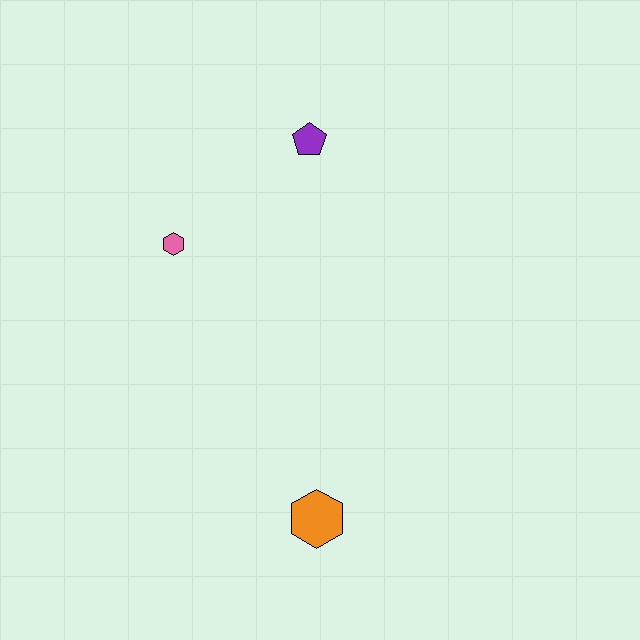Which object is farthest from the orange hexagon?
The purple pentagon is farthest from the orange hexagon.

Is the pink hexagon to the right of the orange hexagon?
No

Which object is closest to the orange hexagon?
The pink hexagon is closest to the orange hexagon.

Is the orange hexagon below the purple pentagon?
Yes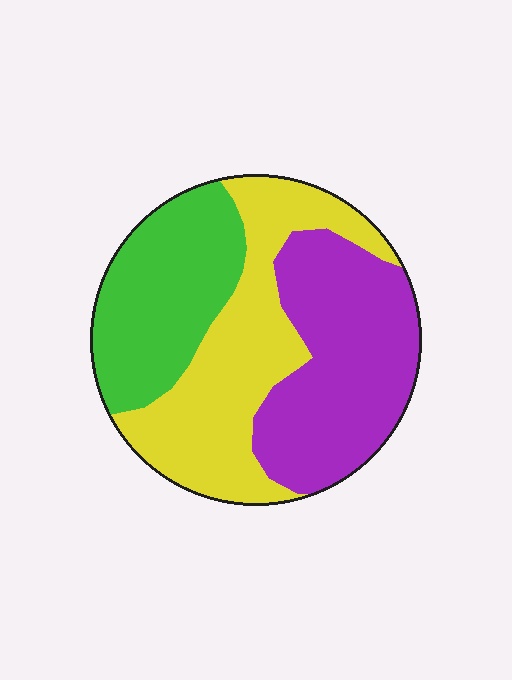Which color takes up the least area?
Green, at roughly 25%.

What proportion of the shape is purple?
Purple covers 36% of the shape.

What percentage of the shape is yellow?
Yellow covers around 35% of the shape.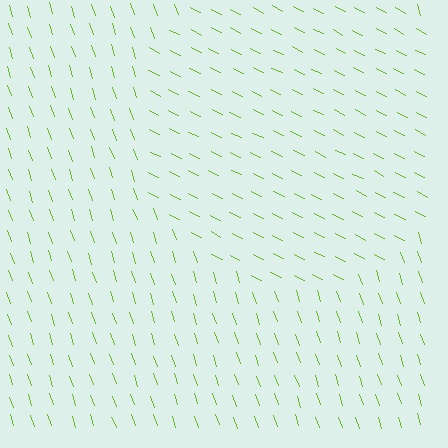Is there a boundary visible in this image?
Yes, there is a texture boundary formed by a change in line orientation.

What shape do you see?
I see a circle.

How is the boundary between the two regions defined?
The boundary is defined purely by a change in line orientation (approximately 45 degrees difference). All lines are the same color and thickness.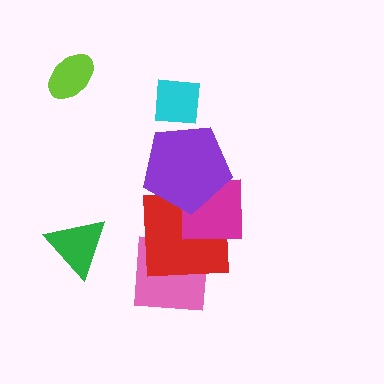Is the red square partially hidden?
Yes, it is partially covered by another shape.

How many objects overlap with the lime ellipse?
0 objects overlap with the lime ellipse.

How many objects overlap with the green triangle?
0 objects overlap with the green triangle.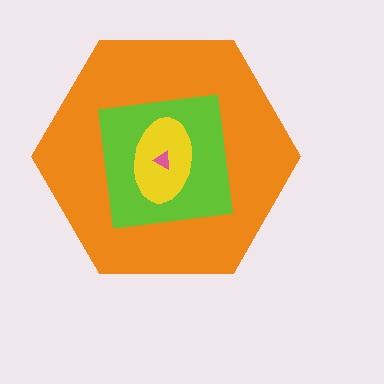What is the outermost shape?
The orange hexagon.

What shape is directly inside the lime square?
The yellow ellipse.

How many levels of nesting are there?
4.